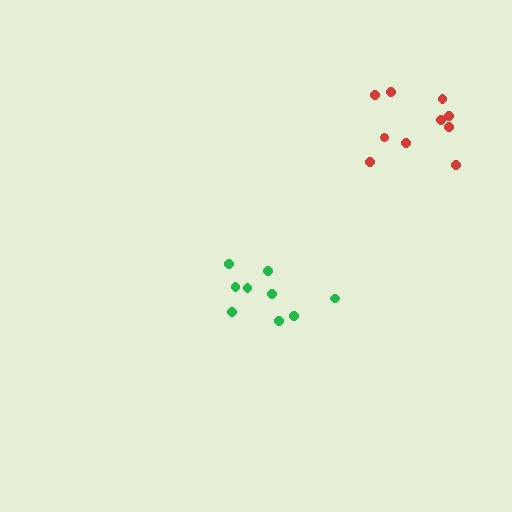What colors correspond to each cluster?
The clusters are colored: green, red.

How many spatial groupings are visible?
There are 2 spatial groupings.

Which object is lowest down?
The green cluster is bottommost.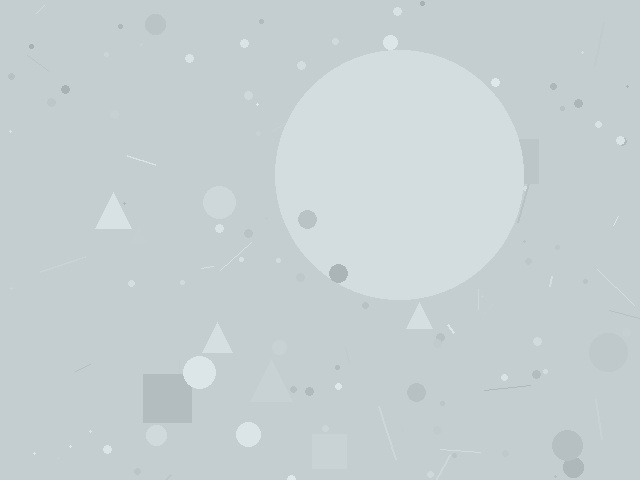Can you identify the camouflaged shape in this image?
The camouflaged shape is a circle.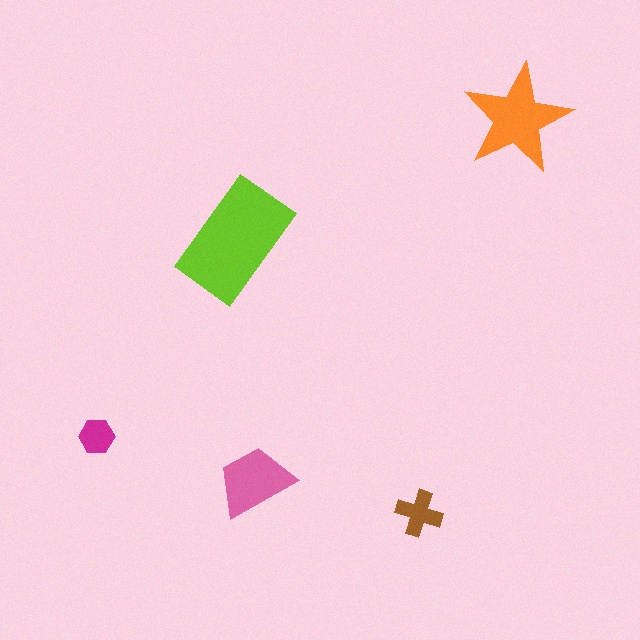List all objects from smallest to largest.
The magenta hexagon, the brown cross, the pink trapezoid, the orange star, the lime rectangle.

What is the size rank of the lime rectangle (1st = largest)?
1st.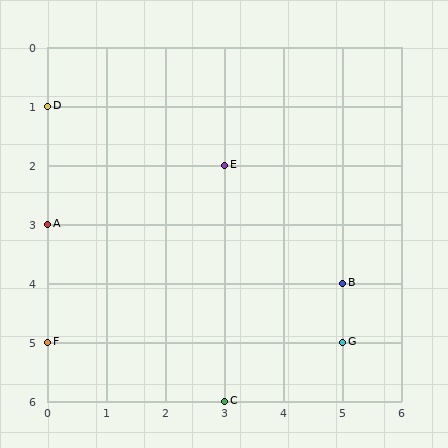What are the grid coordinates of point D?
Point D is at grid coordinates (0, 1).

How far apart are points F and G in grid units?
Points F and G are 5 columns apart.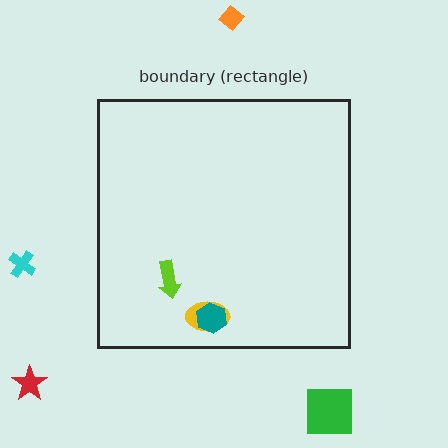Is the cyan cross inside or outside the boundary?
Outside.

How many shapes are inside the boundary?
3 inside, 4 outside.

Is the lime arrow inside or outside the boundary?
Inside.